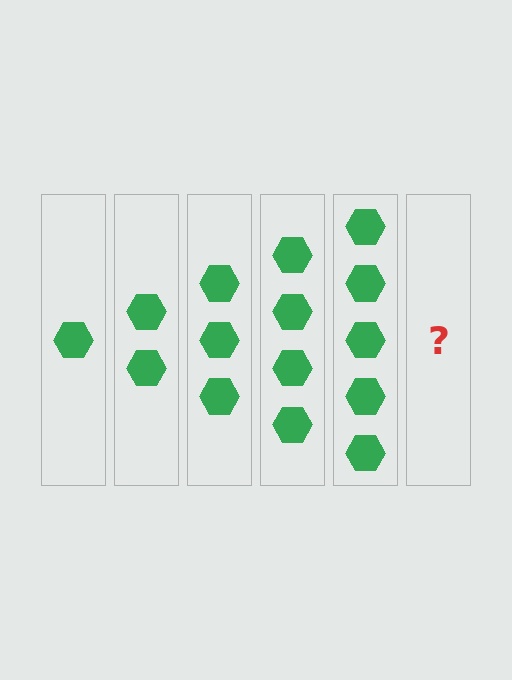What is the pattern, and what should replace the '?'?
The pattern is that each step adds one more hexagon. The '?' should be 6 hexagons.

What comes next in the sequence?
The next element should be 6 hexagons.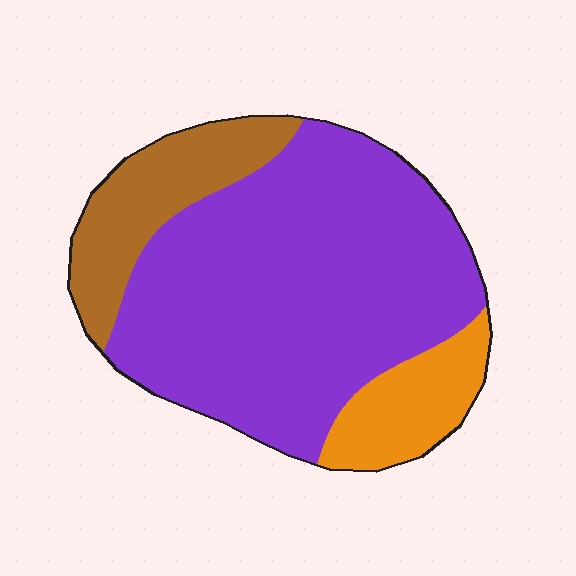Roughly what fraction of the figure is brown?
Brown covers 17% of the figure.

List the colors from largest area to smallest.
From largest to smallest: purple, brown, orange.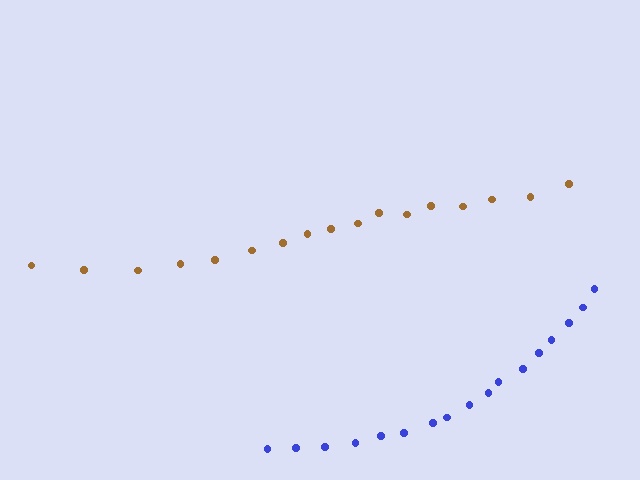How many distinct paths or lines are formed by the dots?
There are 2 distinct paths.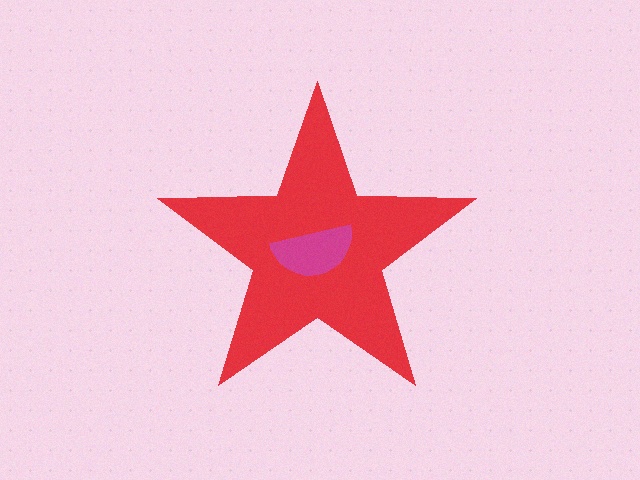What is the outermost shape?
The red star.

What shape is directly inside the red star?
The magenta semicircle.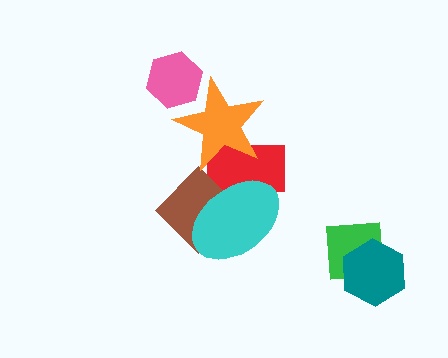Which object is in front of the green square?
The teal hexagon is in front of the green square.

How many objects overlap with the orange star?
2 objects overlap with the orange star.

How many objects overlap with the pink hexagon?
1 object overlaps with the pink hexagon.